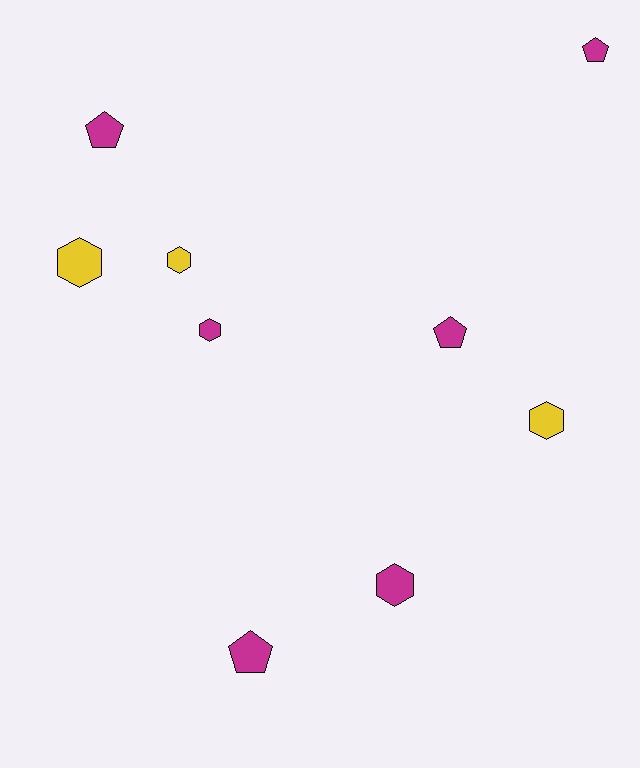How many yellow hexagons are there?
There are 3 yellow hexagons.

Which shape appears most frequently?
Hexagon, with 5 objects.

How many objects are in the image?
There are 9 objects.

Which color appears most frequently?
Magenta, with 6 objects.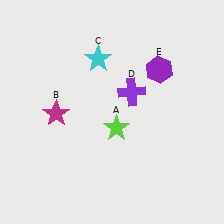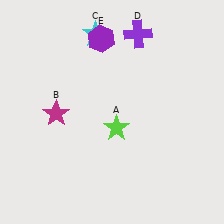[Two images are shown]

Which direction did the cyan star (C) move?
The cyan star (C) moved up.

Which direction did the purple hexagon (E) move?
The purple hexagon (E) moved left.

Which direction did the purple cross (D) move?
The purple cross (D) moved up.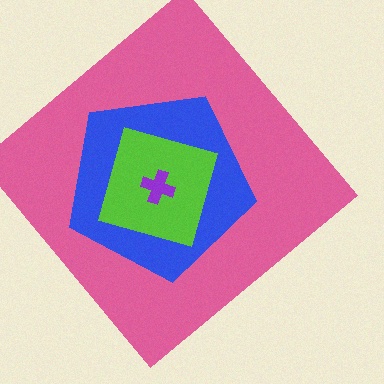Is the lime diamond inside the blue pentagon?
Yes.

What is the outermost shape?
The pink diamond.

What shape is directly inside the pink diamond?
The blue pentagon.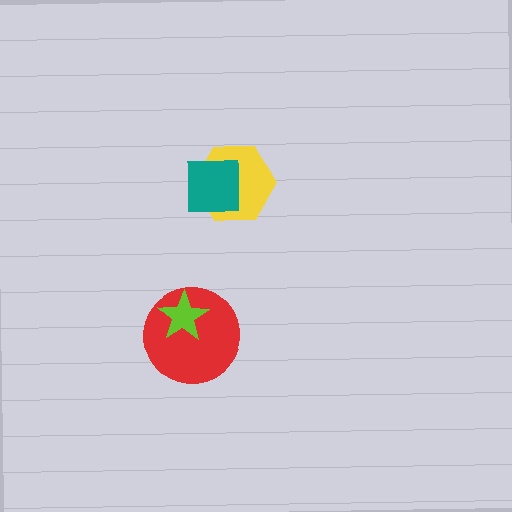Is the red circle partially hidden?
Yes, it is partially covered by another shape.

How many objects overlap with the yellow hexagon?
1 object overlaps with the yellow hexagon.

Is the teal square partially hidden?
No, no other shape covers it.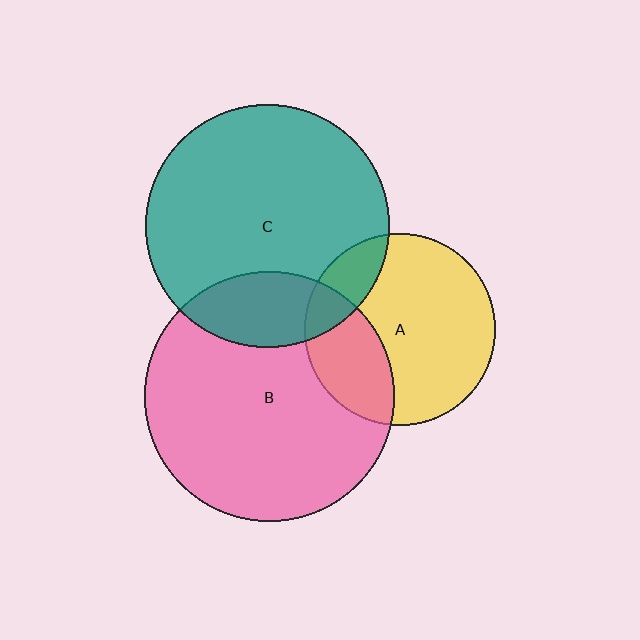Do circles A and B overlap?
Yes.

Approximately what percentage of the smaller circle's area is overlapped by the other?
Approximately 30%.